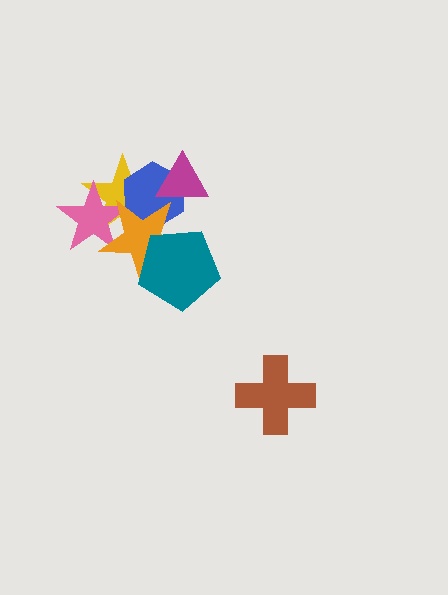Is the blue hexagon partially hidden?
Yes, it is partially covered by another shape.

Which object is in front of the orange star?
The teal pentagon is in front of the orange star.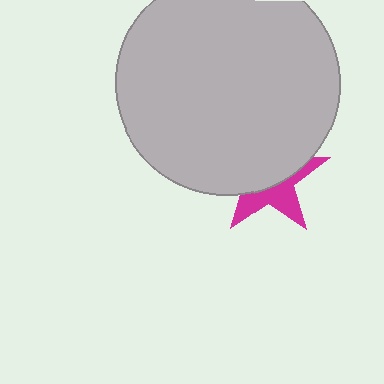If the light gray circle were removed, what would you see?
You would see the complete magenta star.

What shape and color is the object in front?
The object in front is a light gray circle.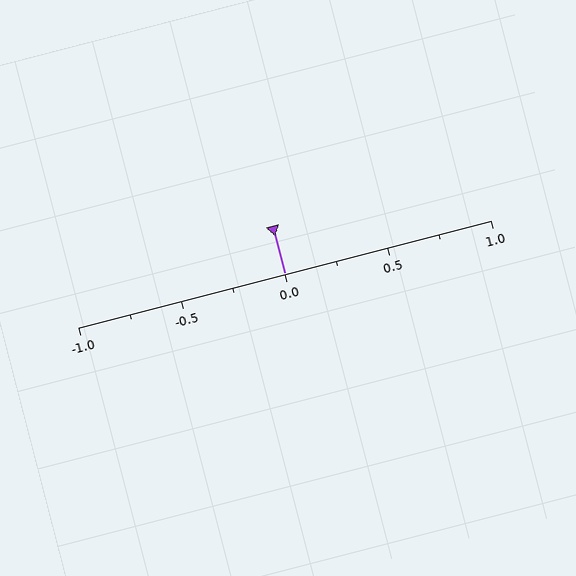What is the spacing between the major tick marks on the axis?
The major ticks are spaced 0.5 apart.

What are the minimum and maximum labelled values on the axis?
The axis runs from -1.0 to 1.0.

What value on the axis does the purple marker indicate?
The marker indicates approximately 0.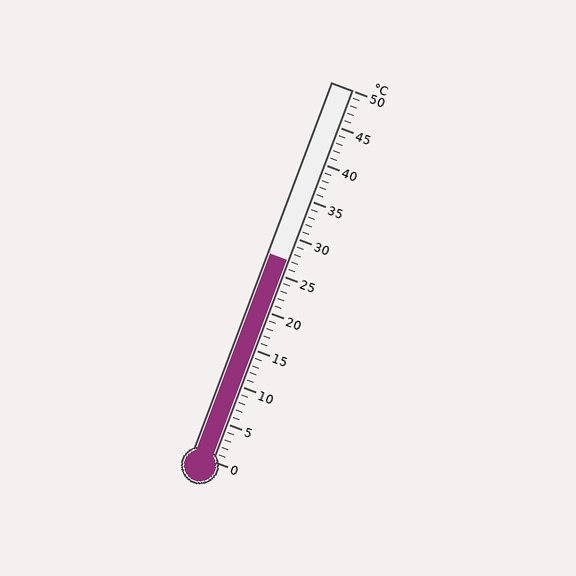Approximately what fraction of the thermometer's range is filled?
The thermometer is filled to approximately 55% of its range.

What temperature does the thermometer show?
The thermometer shows approximately 27°C.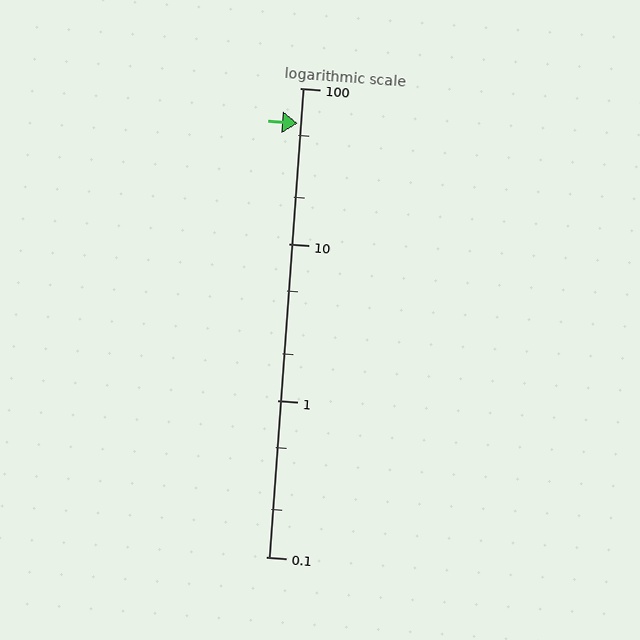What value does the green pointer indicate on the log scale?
The pointer indicates approximately 59.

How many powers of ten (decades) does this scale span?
The scale spans 3 decades, from 0.1 to 100.